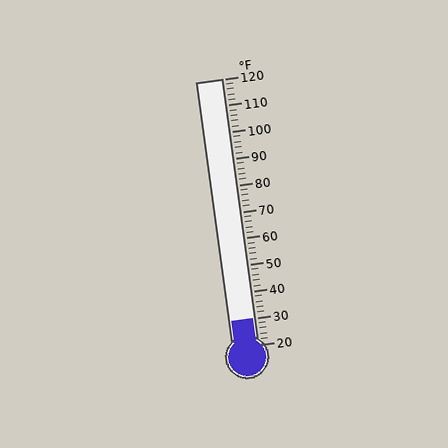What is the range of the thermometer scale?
The thermometer scale ranges from 20°F to 120°F.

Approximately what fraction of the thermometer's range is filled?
The thermometer is filled to approximately 10% of its range.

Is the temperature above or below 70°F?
The temperature is below 70°F.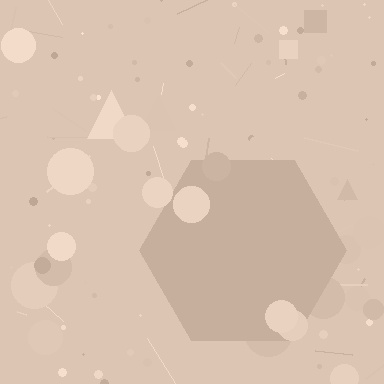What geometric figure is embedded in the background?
A hexagon is embedded in the background.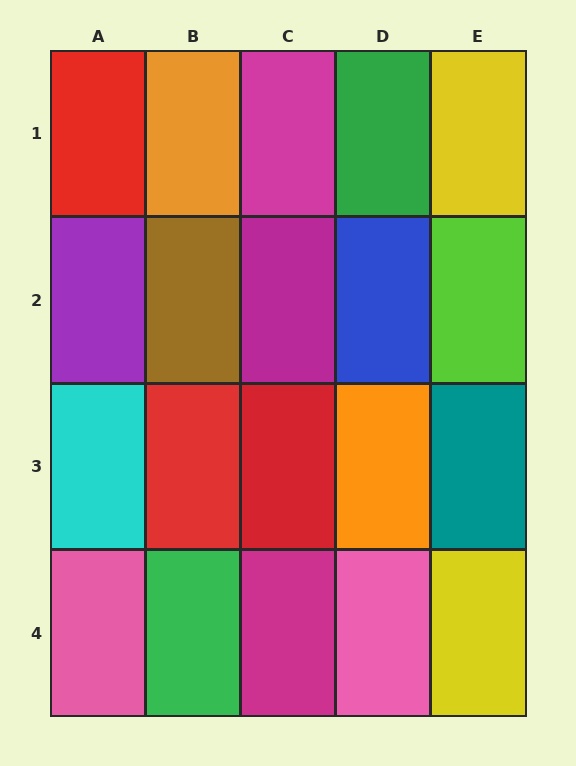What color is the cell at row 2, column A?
Purple.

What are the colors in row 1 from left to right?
Red, orange, magenta, green, yellow.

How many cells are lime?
1 cell is lime.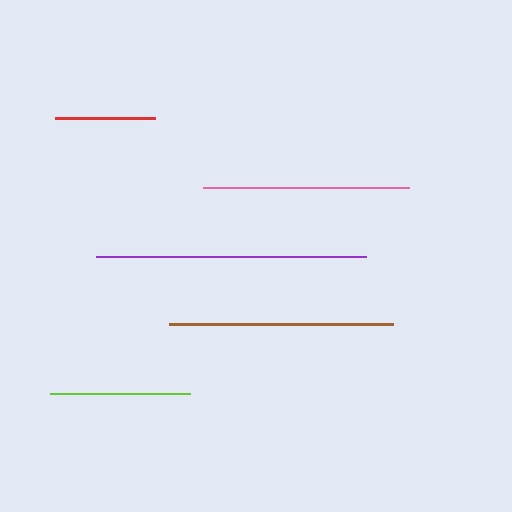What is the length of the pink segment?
The pink segment is approximately 207 pixels long.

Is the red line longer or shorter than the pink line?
The pink line is longer than the red line.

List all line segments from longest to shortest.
From longest to shortest: purple, brown, pink, lime, red.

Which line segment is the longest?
The purple line is the longest at approximately 270 pixels.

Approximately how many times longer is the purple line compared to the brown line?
The purple line is approximately 1.2 times the length of the brown line.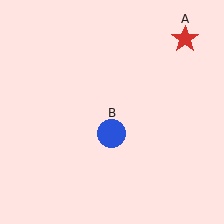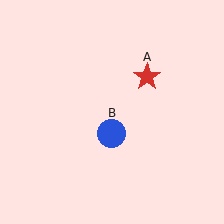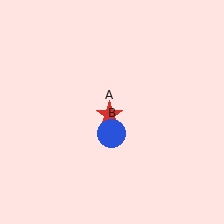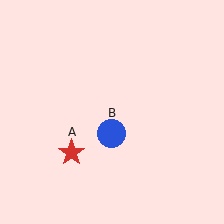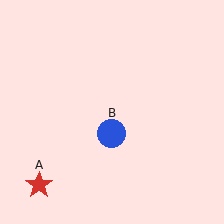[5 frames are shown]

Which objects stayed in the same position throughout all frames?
Blue circle (object B) remained stationary.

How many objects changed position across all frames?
1 object changed position: red star (object A).